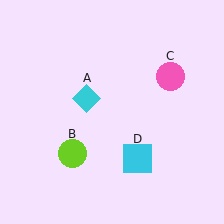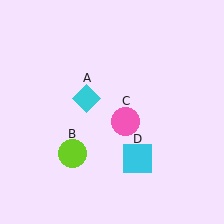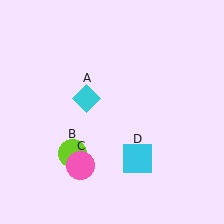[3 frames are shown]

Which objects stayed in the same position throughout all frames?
Cyan diamond (object A) and lime circle (object B) and cyan square (object D) remained stationary.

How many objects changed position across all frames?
1 object changed position: pink circle (object C).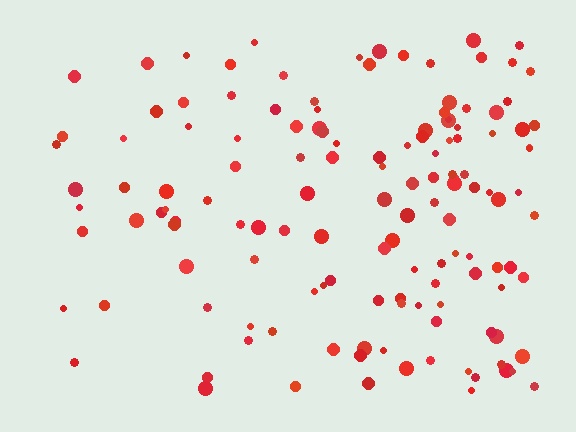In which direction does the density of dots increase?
From left to right, with the right side densest.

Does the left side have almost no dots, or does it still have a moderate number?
Still a moderate number, just noticeably fewer than the right.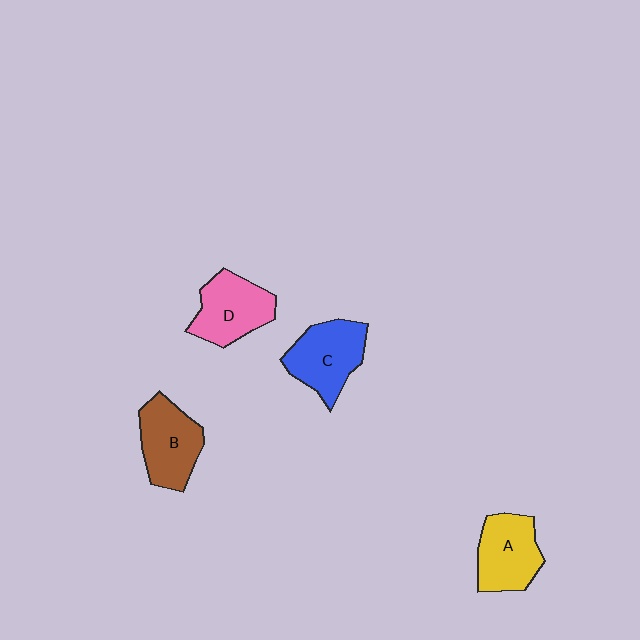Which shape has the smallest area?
Shape D (pink).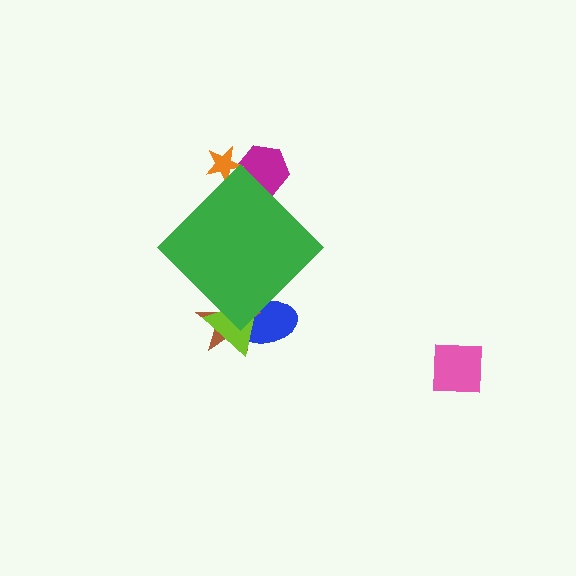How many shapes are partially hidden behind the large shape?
5 shapes are partially hidden.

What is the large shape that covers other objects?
A green diamond.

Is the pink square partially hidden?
No, the pink square is fully visible.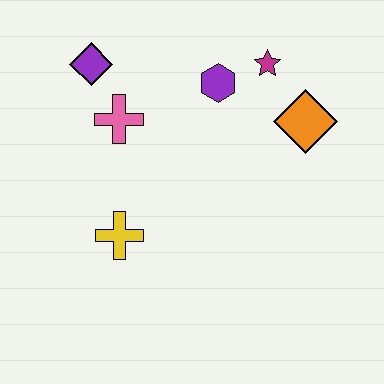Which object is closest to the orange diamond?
The magenta star is closest to the orange diamond.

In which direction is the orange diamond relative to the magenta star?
The orange diamond is below the magenta star.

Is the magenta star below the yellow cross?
No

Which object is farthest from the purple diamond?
The orange diamond is farthest from the purple diamond.